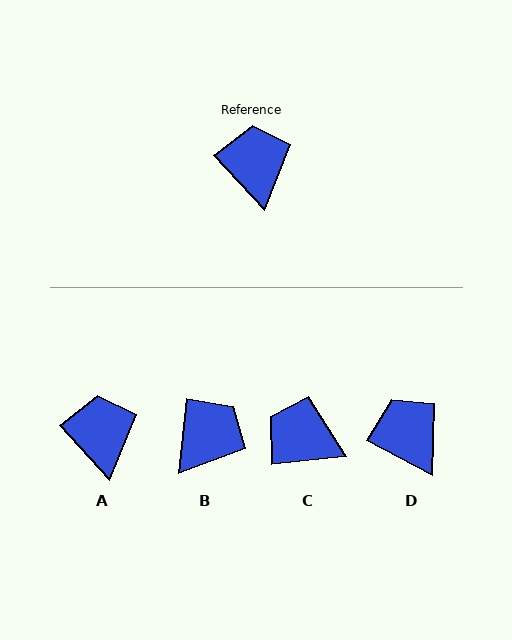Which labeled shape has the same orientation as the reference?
A.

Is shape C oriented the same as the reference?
No, it is off by about 54 degrees.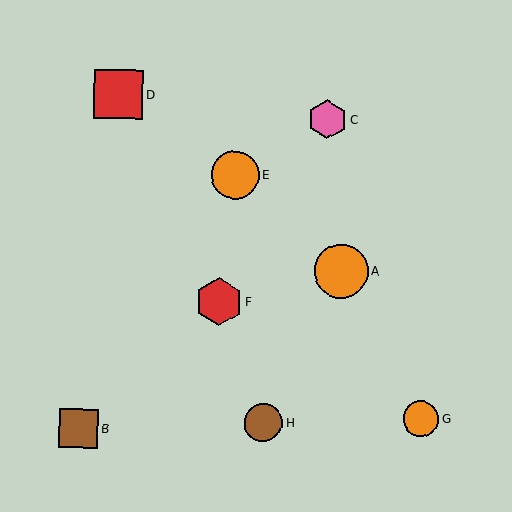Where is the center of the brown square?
The center of the brown square is at (78, 428).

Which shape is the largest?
The orange circle (labeled A) is the largest.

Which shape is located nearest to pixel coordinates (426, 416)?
The orange circle (labeled G) at (421, 419) is nearest to that location.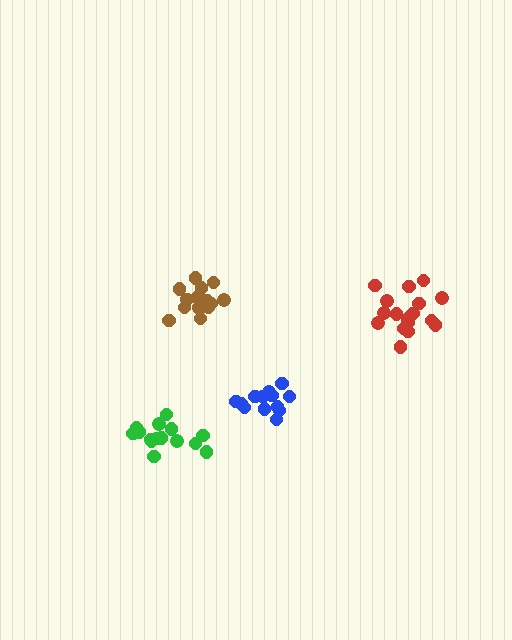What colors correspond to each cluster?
The clusters are colored: brown, blue, red, green.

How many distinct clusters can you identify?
There are 4 distinct clusters.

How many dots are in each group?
Group 1: 16 dots, Group 2: 13 dots, Group 3: 17 dots, Group 4: 15 dots (61 total).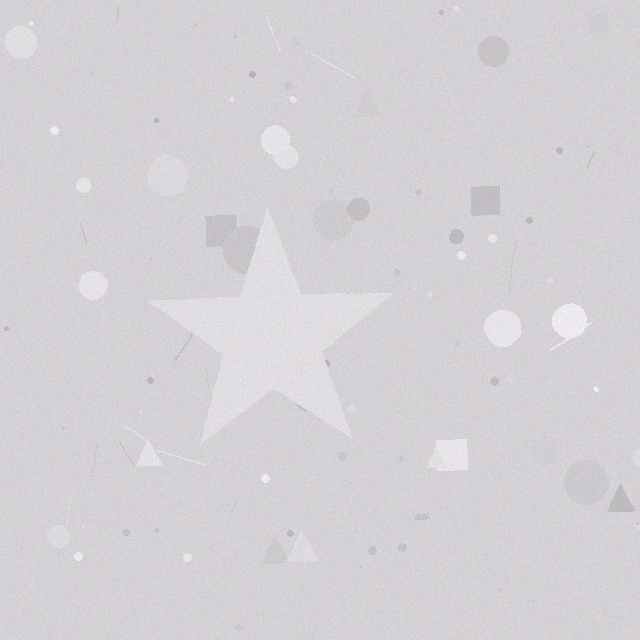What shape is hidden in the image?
A star is hidden in the image.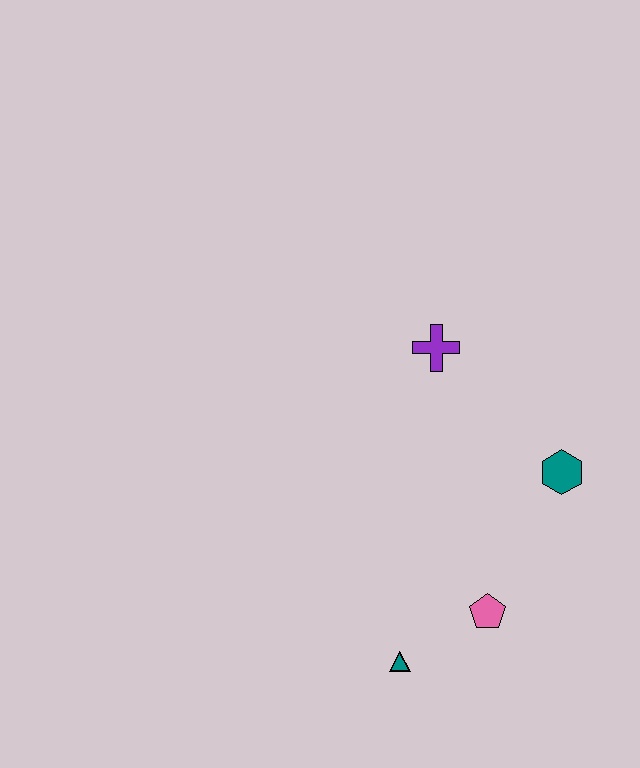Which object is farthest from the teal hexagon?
The teal triangle is farthest from the teal hexagon.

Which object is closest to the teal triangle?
The pink pentagon is closest to the teal triangle.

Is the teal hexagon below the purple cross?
Yes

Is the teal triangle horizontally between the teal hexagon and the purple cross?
No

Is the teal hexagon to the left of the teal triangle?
No